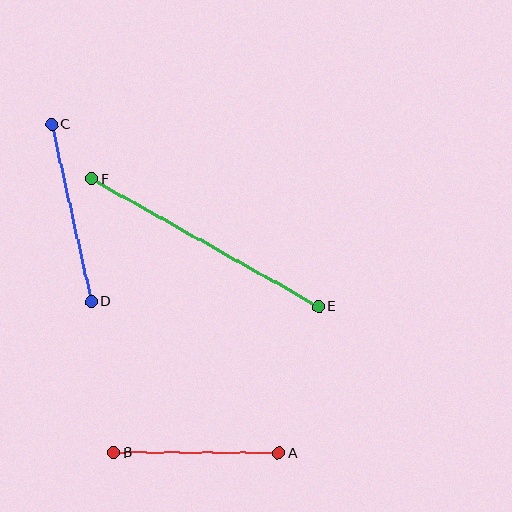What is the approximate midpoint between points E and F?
The midpoint is at approximately (205, 243) pixels.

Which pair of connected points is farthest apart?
Points E and F are farthest apart.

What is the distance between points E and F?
The distance is approximately 260 pixels.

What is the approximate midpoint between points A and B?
The midpoint is at approximately (196, 453) pixels.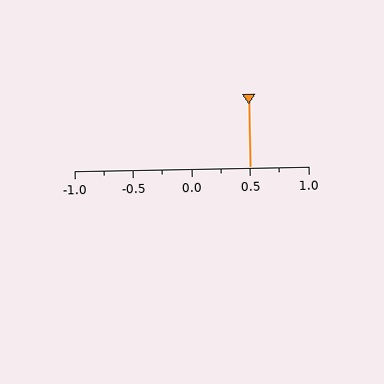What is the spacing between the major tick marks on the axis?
The major ticks are spaced 0.5 apart.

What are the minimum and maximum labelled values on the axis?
The axis runs from -1.0 to 1.0.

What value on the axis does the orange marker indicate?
The marker indicates approximately 0.5.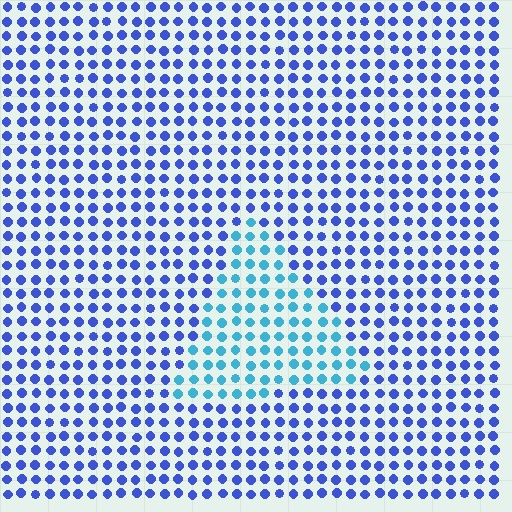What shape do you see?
I see a triangle.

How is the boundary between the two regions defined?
The boundary is defined purely by a slight shift in hue (about 39 degrees). Spacing, size, and orientation are identical on both sides.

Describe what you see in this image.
The image is filled with small blue elements in a uniform arrangement. A triangle-shaped region is visible where the elements are tinted to a slightly different hue, forming a subtle color boundary.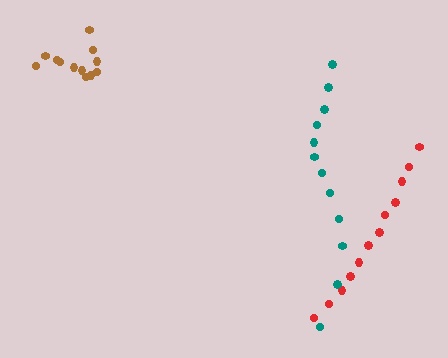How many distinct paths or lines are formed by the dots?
There are 3 distinct paths.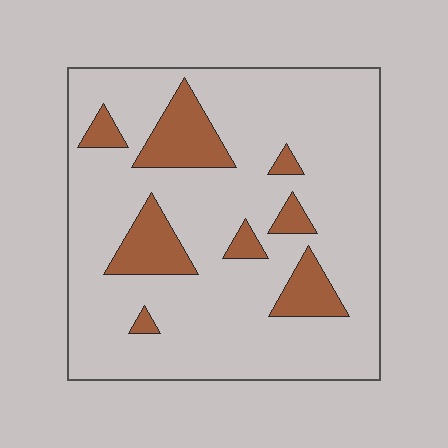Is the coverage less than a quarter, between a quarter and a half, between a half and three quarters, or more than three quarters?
Less than a quarter.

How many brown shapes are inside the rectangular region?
8.